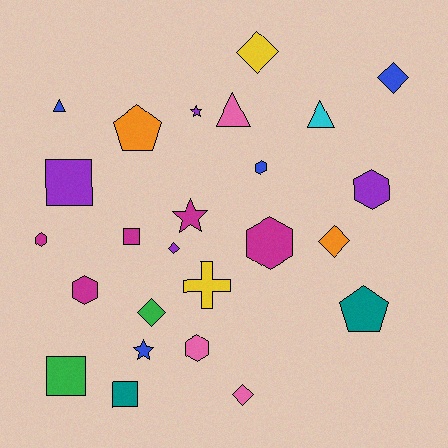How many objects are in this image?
There are 25 objects.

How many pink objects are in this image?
There are 3 pink objects.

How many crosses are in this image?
There is 1 cross.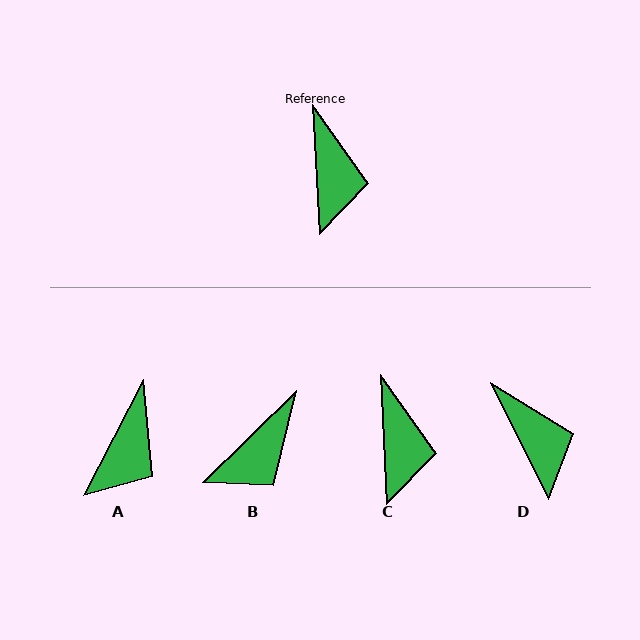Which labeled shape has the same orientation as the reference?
C.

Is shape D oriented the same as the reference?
No, it is off by about 23 degrees.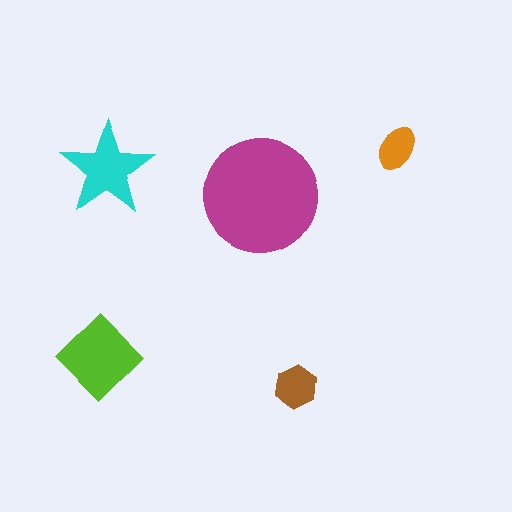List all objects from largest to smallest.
The magenta circle, the lime diamond, the cyan star, the brown hexagon, the orange ellipse.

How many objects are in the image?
There are 5 objects in the image.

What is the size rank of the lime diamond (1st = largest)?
2nd.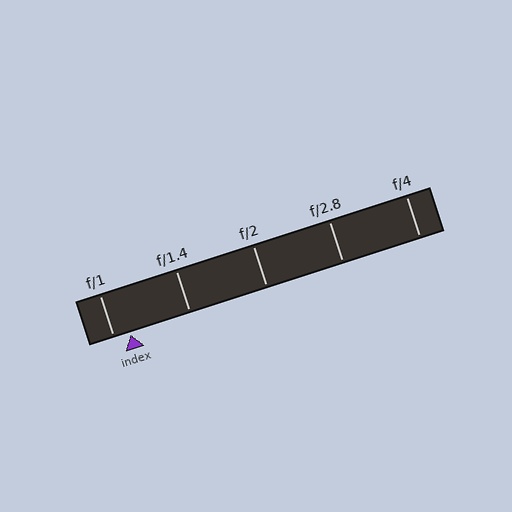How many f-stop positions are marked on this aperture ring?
There are 5 f-stop positions marked.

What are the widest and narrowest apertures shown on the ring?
The widest aperture shown is f/1 and the narrowest is f/4.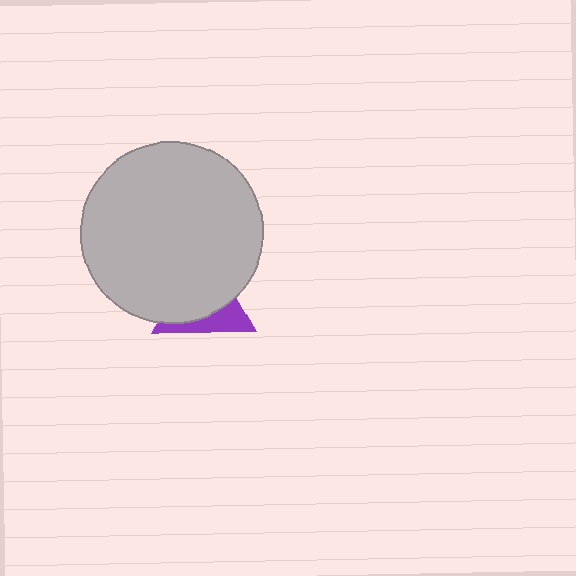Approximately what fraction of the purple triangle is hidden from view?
Roughly 66% of the purple triangle is hidden behind the light gray circle.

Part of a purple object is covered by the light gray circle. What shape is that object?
It is a triangle.